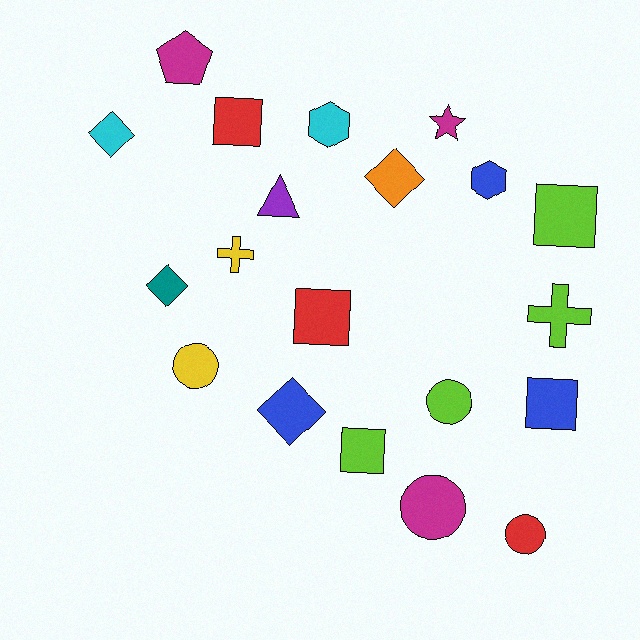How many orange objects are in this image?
There is 1 orange object.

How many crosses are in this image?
There are 2 crosses.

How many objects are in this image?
There are 20 objects.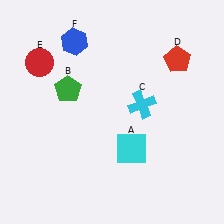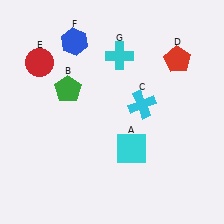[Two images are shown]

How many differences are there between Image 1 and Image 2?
There is 1 difference between the two images.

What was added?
A cyan cross (G) was added in Image 2.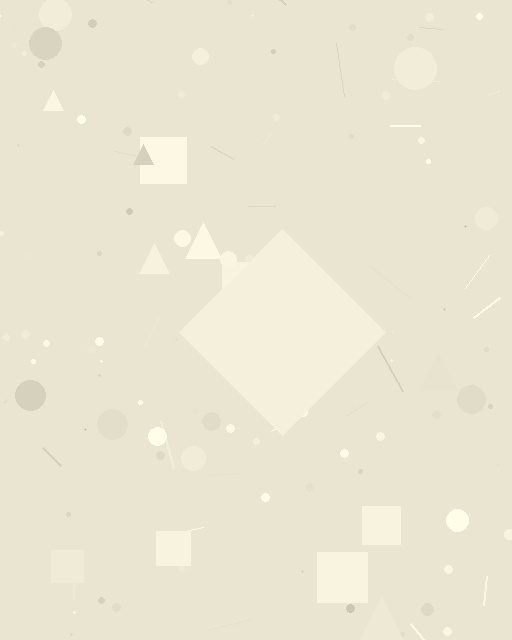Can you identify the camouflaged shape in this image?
The camouflaged shape is a diamond.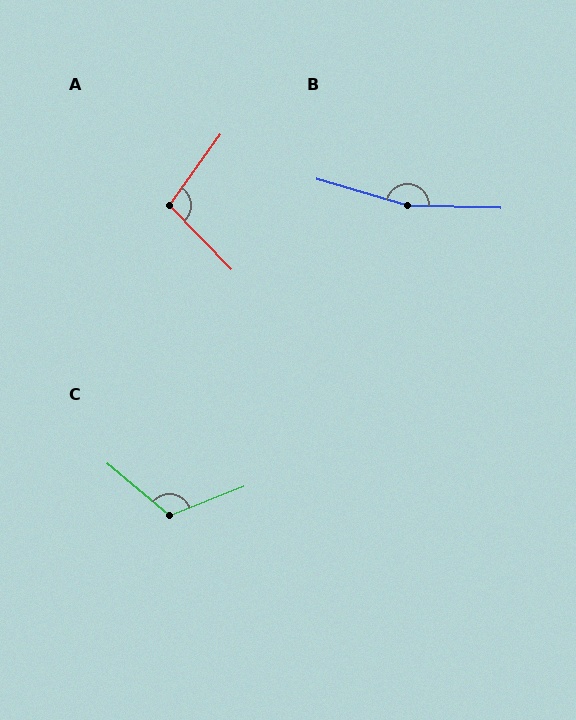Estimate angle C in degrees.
Approximately 118 degrees.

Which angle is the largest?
B, at approximately 165 degrees.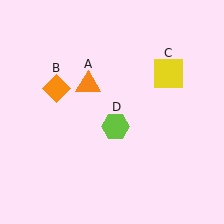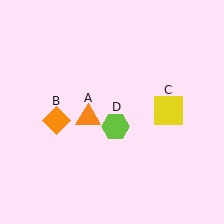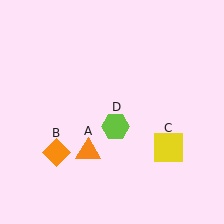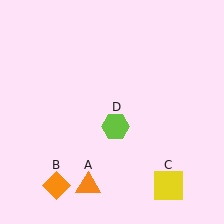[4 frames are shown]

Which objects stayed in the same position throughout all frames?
Lime hexagon (object D) remained stationary.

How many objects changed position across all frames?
3 objects changed position: orange triangle (object A), orange diamond (object B), yellow square (object C).